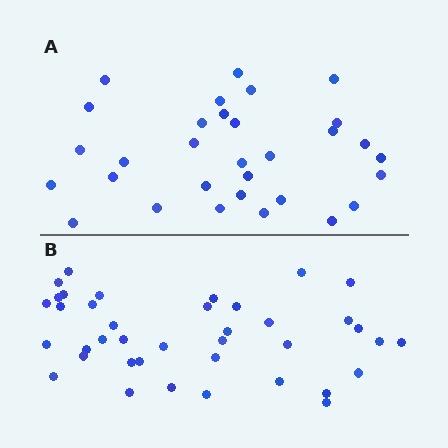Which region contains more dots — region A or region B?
Region B (the bottom region) has more dots.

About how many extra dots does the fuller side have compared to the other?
Region B has roughly 8 or so more dots than region A.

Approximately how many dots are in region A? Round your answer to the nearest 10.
About 30 dots. (The exact count is 31, which rounds to 30.)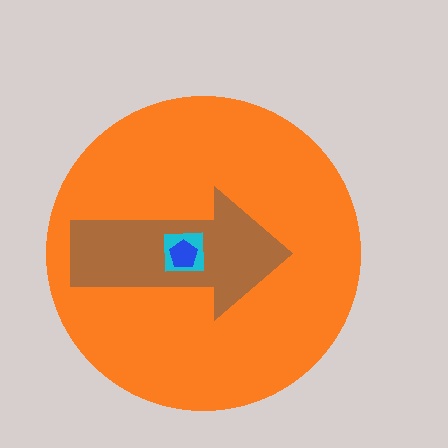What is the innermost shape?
The blue pentagon.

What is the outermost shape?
The orange circle.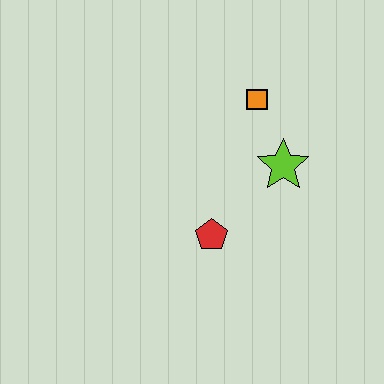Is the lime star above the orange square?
No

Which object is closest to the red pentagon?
The lime star is closest to the red pentagon.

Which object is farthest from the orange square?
The red pentagon is farthest from the orange square.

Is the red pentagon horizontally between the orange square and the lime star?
No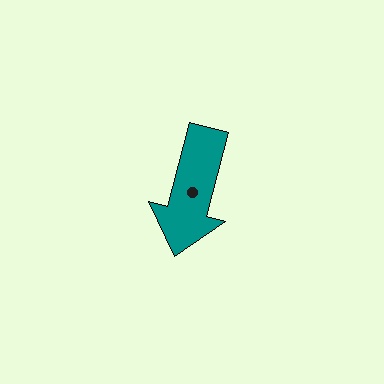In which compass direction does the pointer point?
South.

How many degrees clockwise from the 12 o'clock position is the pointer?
Approximately 195 degrees.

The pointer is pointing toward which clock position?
Roughly 6 o'clock.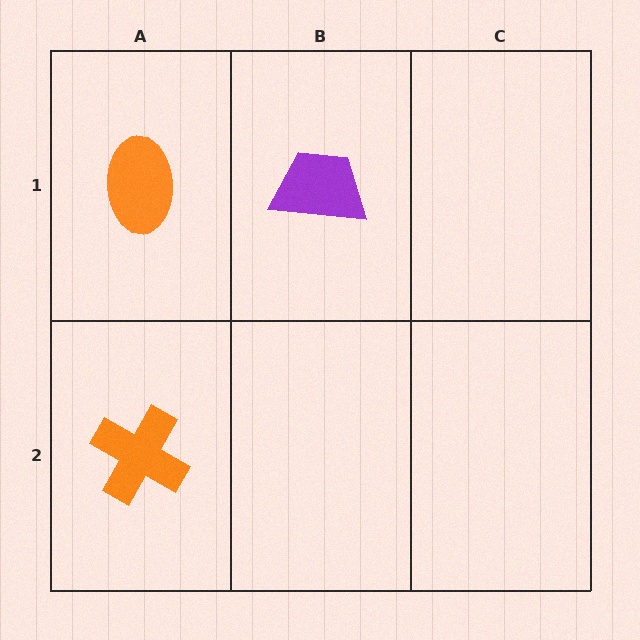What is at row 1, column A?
An orange ellipse.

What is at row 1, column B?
A purple trapezoid.